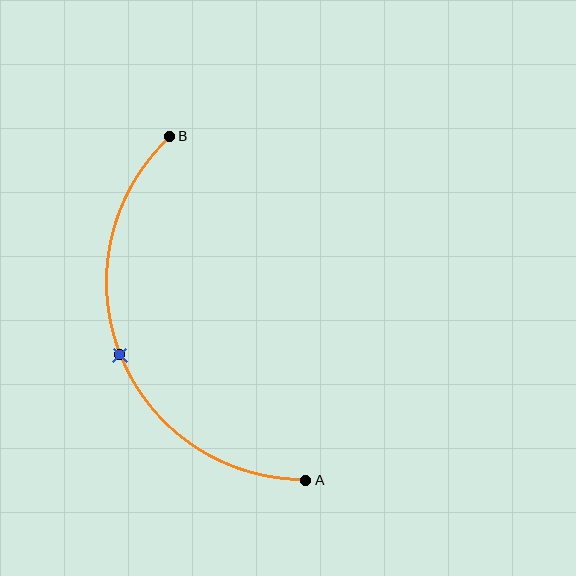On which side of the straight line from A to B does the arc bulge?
The arc bulges to the left of the straight line connecting A and B.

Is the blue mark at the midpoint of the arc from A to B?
Yes. The blue mark lies on the arc at equal arc-length from both A and B — it is the arc midpoint.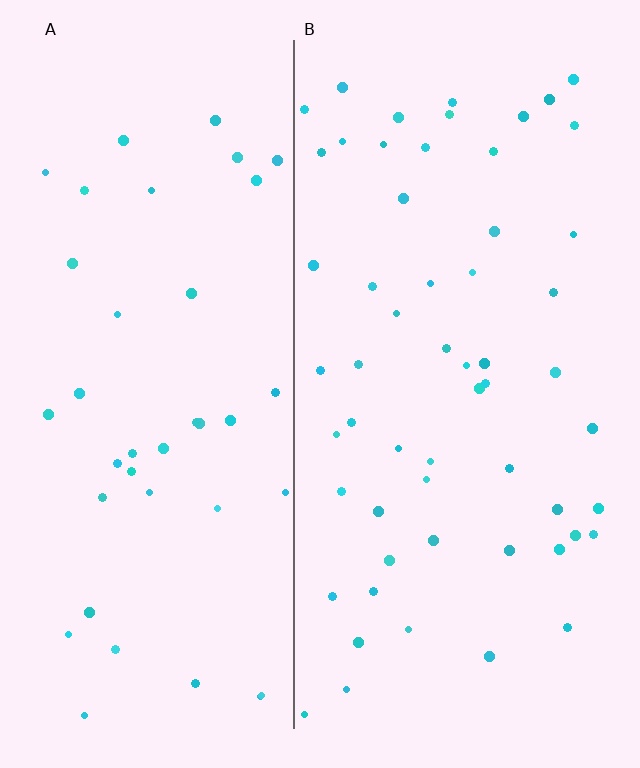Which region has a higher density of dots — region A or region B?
B (the right).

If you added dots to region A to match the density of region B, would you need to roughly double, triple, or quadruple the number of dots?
Approximately double.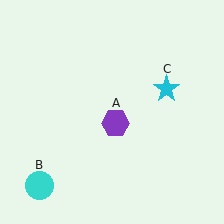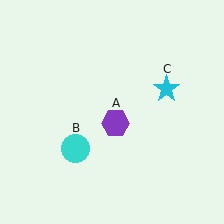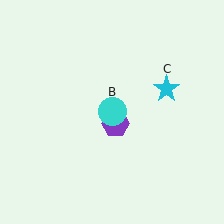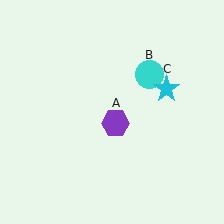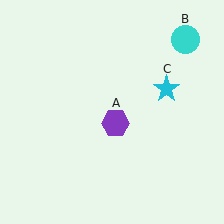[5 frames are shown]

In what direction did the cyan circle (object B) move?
The cyan circle (object B) moved up and to the right.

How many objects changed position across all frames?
1 object changed position: cyan circle (object B).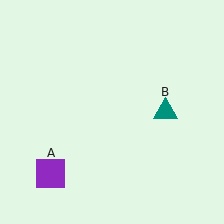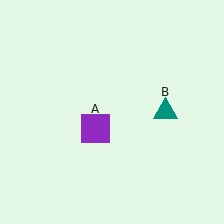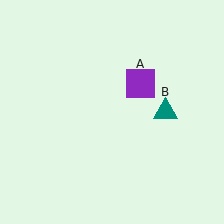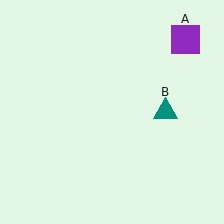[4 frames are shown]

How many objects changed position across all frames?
1 object changed position: purple square (object A).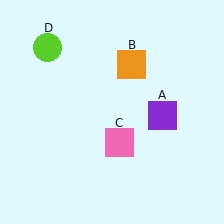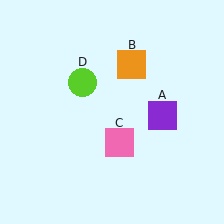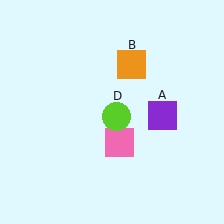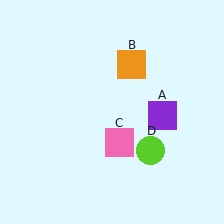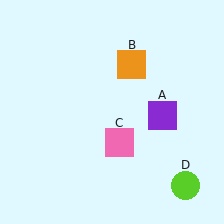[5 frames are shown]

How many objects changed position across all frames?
1 object changed position: lime circle (object D).